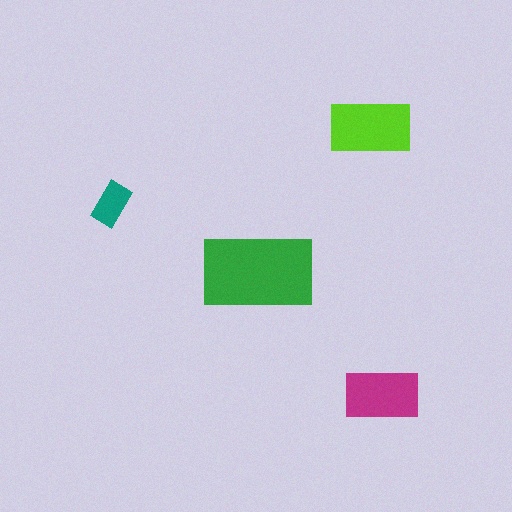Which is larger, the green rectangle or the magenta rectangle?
The green one.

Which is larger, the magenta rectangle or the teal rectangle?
The magenta one.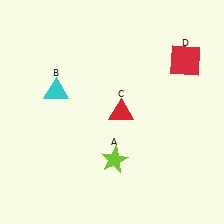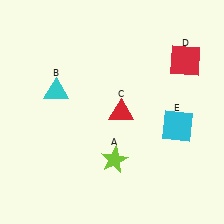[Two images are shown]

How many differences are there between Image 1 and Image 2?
There is 1 difference between the two images.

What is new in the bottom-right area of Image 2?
A cyan square (E) was added in the bottom-right area of Image 2.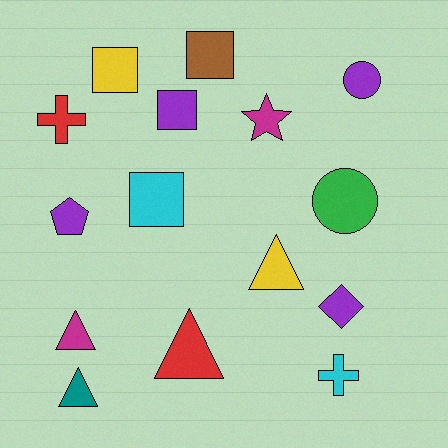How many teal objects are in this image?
There is 1 teal object.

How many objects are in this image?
There are 15 objects.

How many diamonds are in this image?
There is 1 diamond.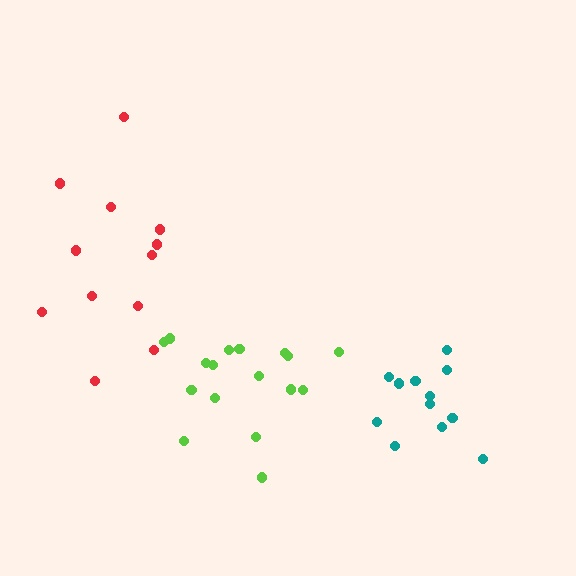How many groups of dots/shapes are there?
There are 3 groups.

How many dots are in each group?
Group 1: 12 dots, Group 2: 17 dots, Group 3: 12 dots (41 total).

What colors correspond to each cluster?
The clusters are colored: red, lime, teal.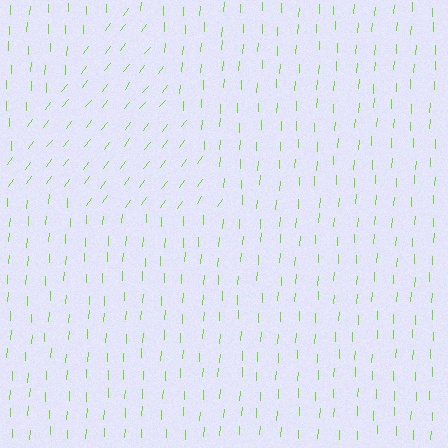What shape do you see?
I see a triangle.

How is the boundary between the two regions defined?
The boundary is defined purely by a change in line orientation (approximately 34 degrees difference). All lines are the same color and thickness.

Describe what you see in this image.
The image is filled with small lime line segments. A triangle region in the image has lines oriented differently from the surrounding lines, creating a visible texture boundary.